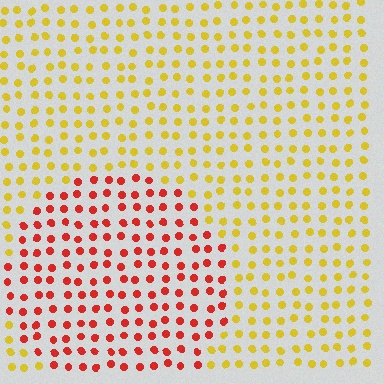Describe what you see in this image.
The image is filled with small yellow elements in a uniform arrangement. A circle-shaped region is visible where the elements are tinted to a slightly different hue, forming a subtle color boundary.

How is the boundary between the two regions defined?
The boundary is defined purely by a slight shift in hue (about 52 degrees). Spacing, size, and orientation are identical on both sides.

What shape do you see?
I see a circle.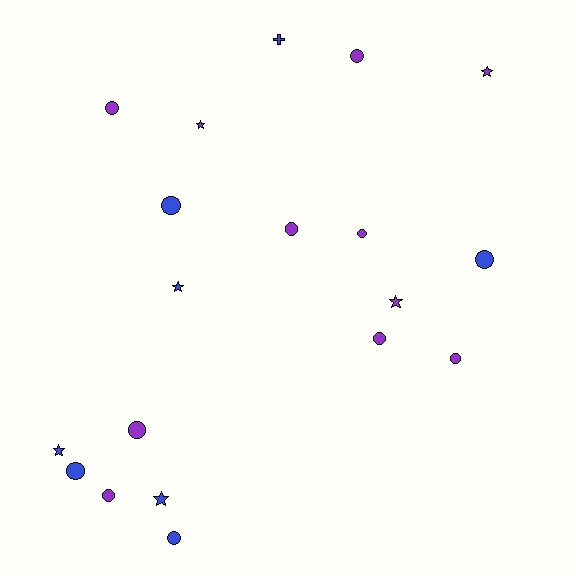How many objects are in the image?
There are 19 objects.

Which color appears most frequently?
Purple, with 11 objects.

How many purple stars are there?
There are 3 purple stars.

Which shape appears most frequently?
Circle, with 12 objects.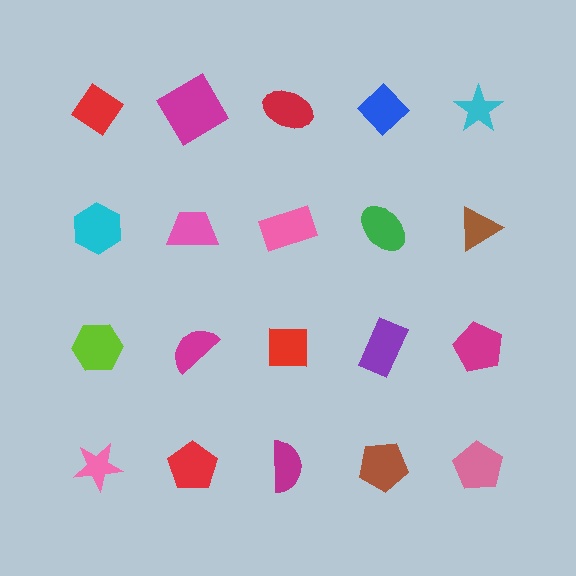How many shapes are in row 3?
5 shapes.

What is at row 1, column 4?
A blue diamond.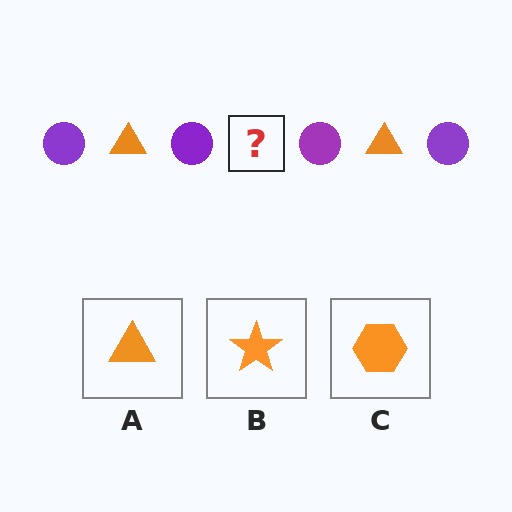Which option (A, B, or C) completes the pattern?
A.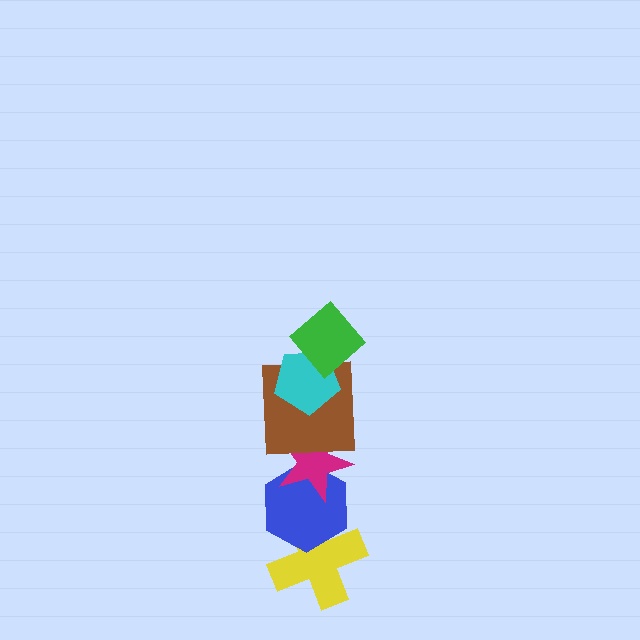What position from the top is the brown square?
The brown square is 3rd from the top.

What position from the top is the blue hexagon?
The blue hexagon is 5th from the top.